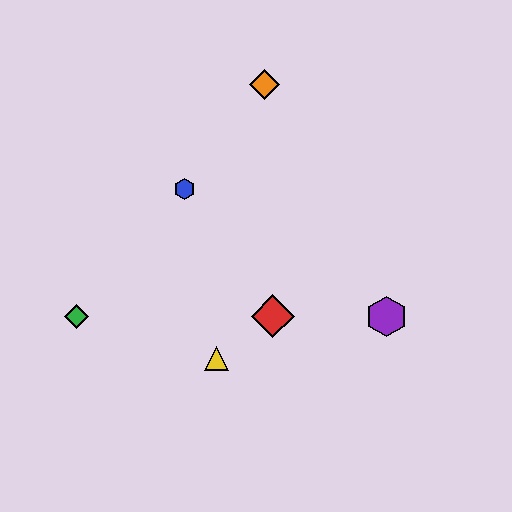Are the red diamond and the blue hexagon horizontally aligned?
No, the red diamond is at y≈316 and the blue hexagon is at y≈189.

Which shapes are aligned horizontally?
The red diamond, the green diamond, the purple hexagon are aligned horizontally.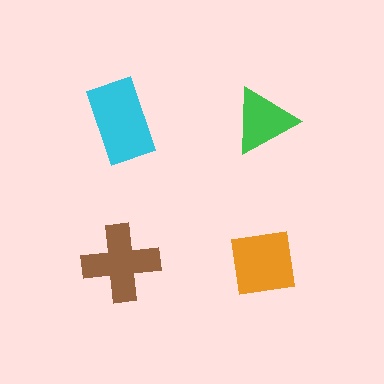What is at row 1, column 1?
A cyan rectangle.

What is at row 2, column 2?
An orange square.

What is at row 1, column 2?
A green triangle.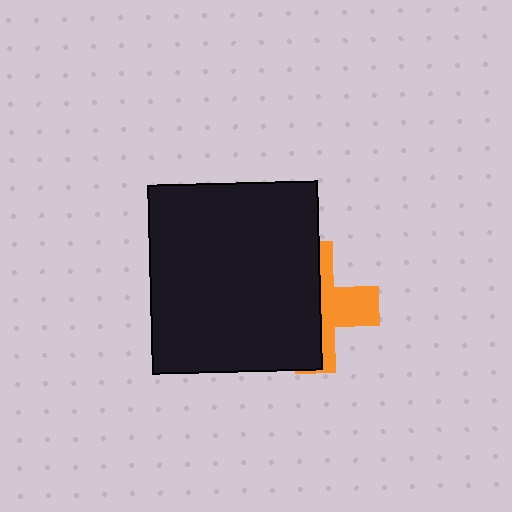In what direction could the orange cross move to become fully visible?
The orange cross could move right. That would shift it out from behind the black rectangle entirely.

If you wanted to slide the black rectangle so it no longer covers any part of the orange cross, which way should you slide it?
Slide it left — that is the most direct way to separate the two shapes.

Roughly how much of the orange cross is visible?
A small part of it is visible (roughly 41%).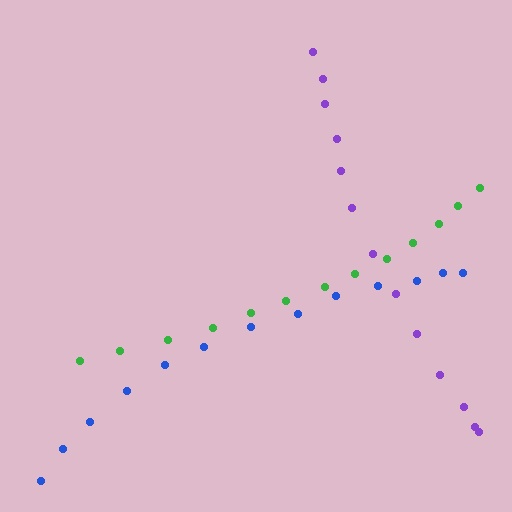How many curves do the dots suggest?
There are 3 distinct paths.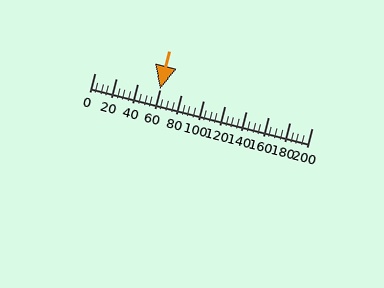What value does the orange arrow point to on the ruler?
The orange arrow points to approximately 60.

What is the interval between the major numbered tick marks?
The major tick marks are spaced 20 units apart.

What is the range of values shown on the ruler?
The ruler shows values from 0 to 200.